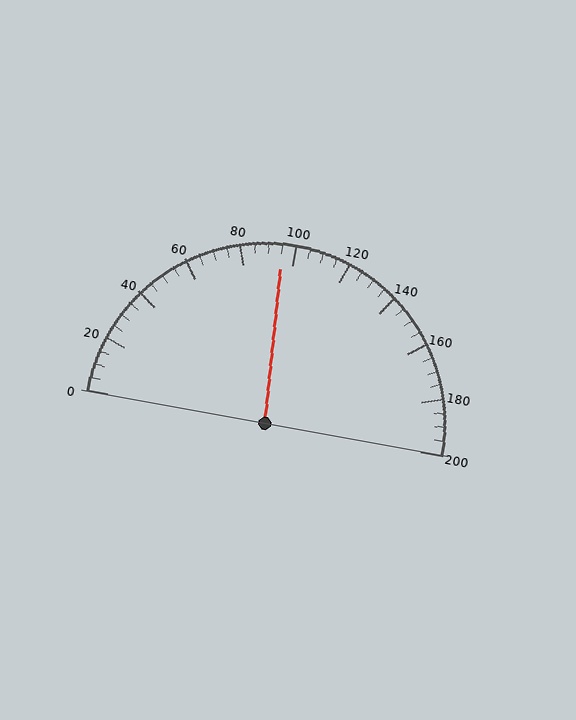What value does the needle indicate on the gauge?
The needle indicates approximately 95.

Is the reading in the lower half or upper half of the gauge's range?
The reading is in the lower half of the range (0 to 200).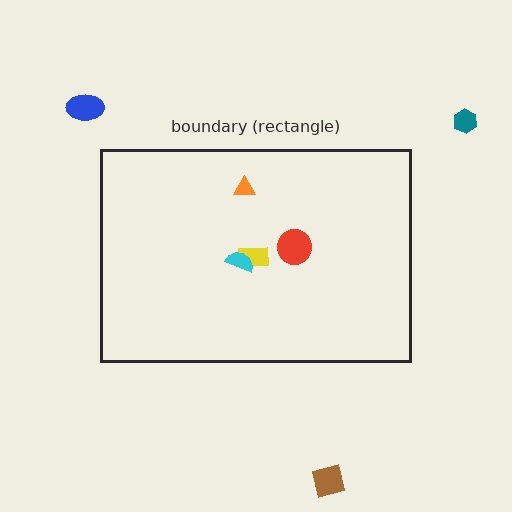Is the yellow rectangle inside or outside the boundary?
Inside.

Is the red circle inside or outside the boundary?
Inside.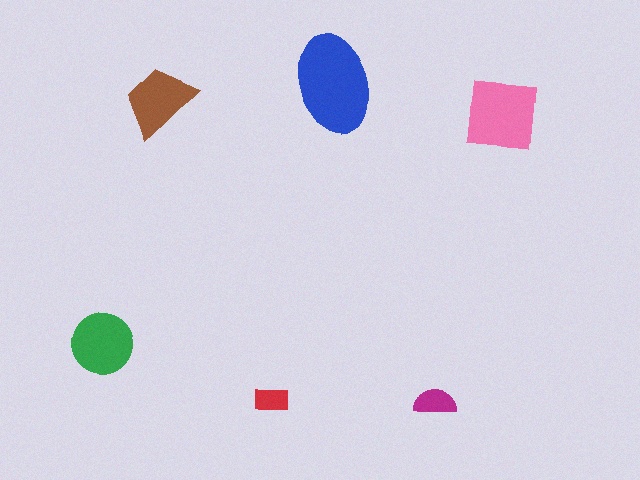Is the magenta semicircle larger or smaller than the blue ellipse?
Smaller.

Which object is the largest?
The blue ellipse.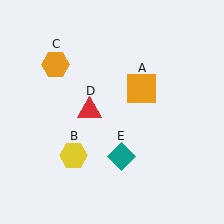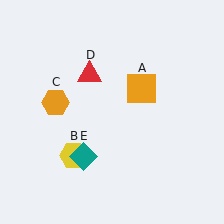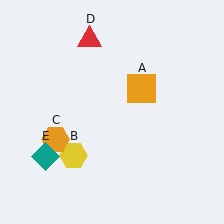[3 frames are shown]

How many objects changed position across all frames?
3 objects changed position: orange hexagon (object C), red triangle (object D), teal diamond (object E).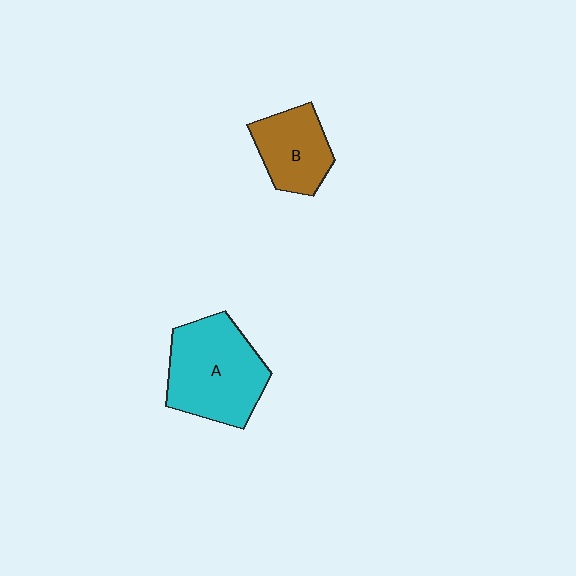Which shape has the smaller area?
Shape B (brown).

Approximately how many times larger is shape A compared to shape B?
Approximately 1.6 times.